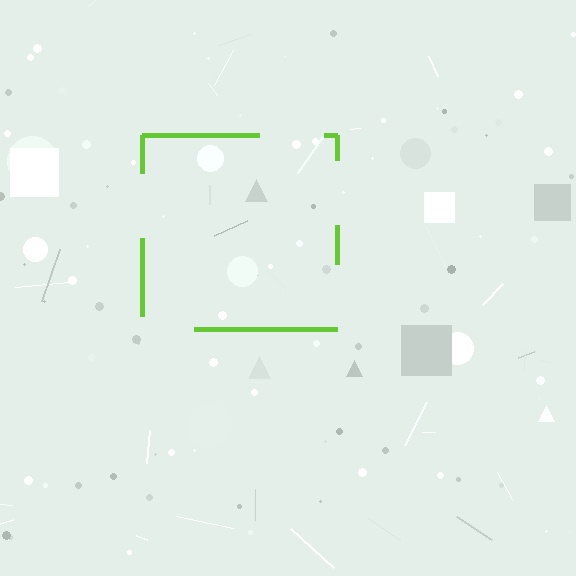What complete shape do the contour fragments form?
The contour fragments form a square.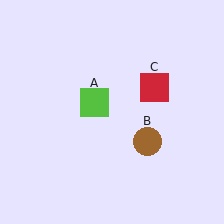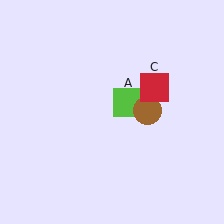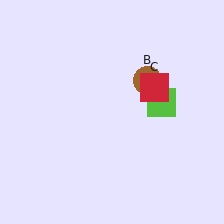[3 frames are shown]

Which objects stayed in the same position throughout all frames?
Red square (object C) remained stationary.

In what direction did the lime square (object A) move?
The lime square (object A) moved right.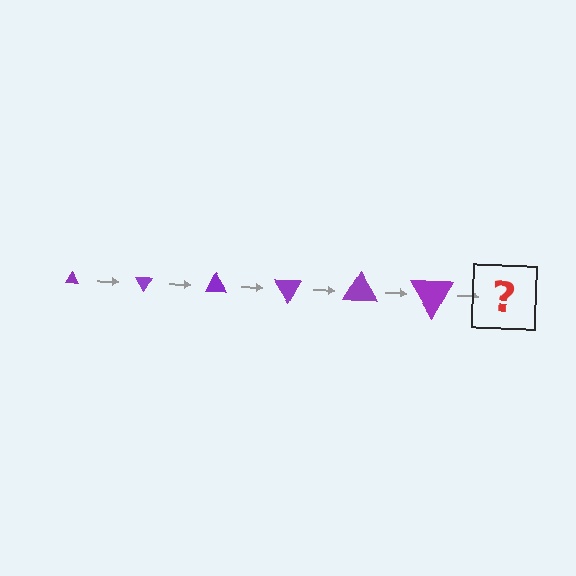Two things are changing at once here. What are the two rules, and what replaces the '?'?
The two rules are that the triangle grows larger each step and it rotates 60 degrees each step. The '?' should be a triangle, larger than the previous one and rotated 360 degrees from the start.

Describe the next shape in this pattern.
It should be a triangle, larger than the previous one and rotated 360 degrees from the start.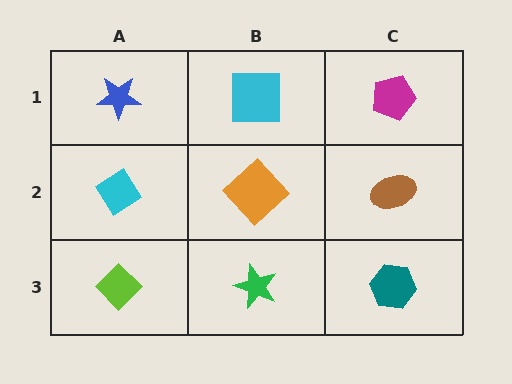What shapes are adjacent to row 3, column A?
A cyan diamond (row 2, column A), a green star (row 3, column B).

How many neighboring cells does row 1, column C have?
2.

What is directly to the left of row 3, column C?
A green star.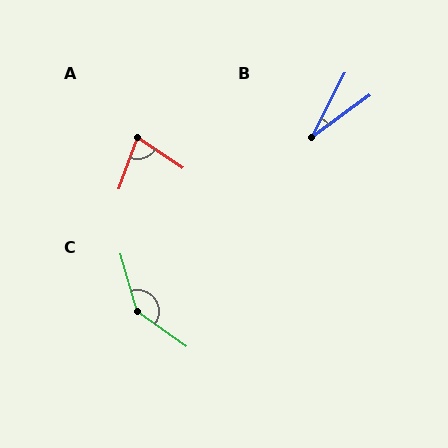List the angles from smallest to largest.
B (26°), A (76°), C (142°).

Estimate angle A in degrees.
Approximately 76 degrees.